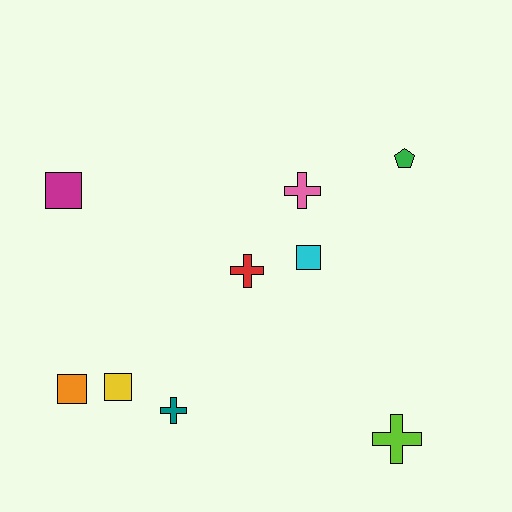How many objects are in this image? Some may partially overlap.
There are 9 objects.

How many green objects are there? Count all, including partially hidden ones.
There is 1 green object.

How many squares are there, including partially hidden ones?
There are 4 squares.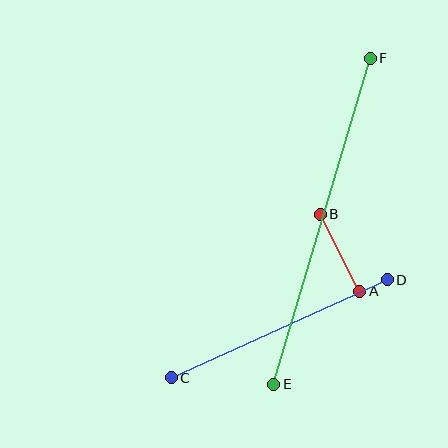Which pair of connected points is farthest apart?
Points E and F are farthest apart.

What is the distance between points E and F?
The distance is approximately 340 pixels.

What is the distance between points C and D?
The distance is approximately 237 pixels.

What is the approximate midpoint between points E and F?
The midpoint is at approximately (322, 221) pixels.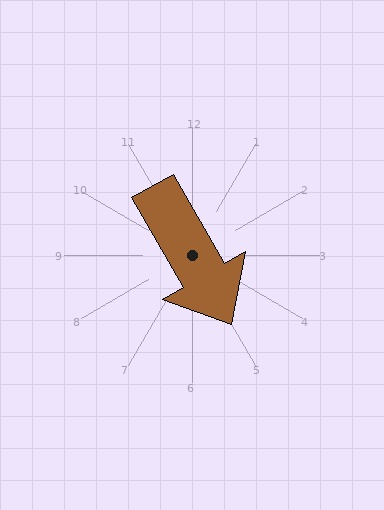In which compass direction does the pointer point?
Southeast.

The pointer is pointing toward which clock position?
Roughly 5 o'clock.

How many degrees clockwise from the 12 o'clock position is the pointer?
Approximately 150 degrees.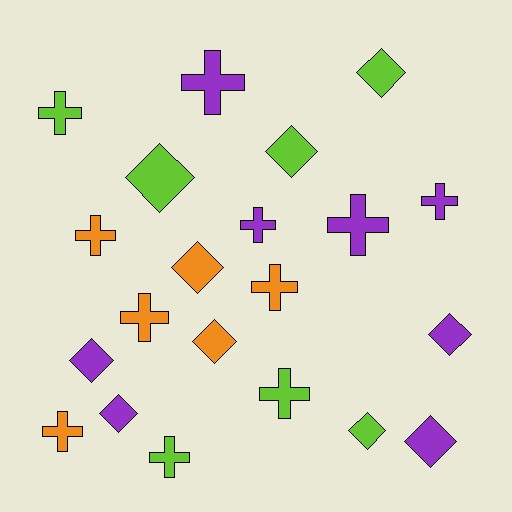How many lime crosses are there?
There are 3 lime crosses.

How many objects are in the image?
There are 21 objects.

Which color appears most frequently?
Purple, with 8 objects.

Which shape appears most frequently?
Cross, with 11 objects.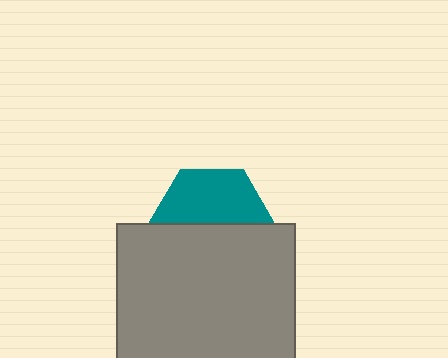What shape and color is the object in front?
The object in front is a gray rectangle.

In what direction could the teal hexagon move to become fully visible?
The teal hexagon could move up. That would shift it out from behind the gray rectangle entirely.